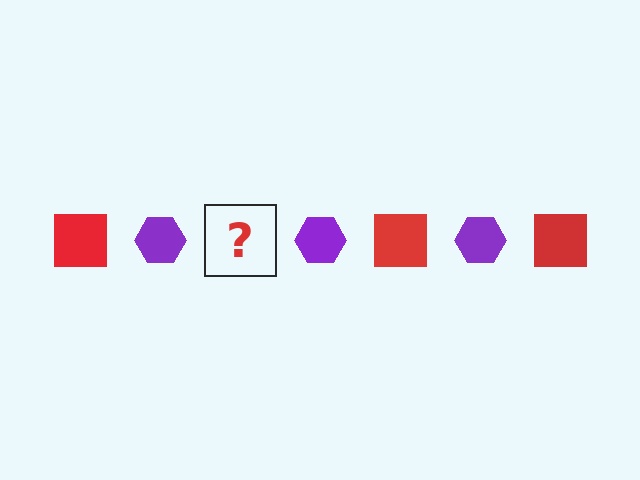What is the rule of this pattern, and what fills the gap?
The rule is that the pattern alternates between red square and purple hexagon. The gap should be filled with a red square.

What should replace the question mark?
The question mark should be replaced with a red square.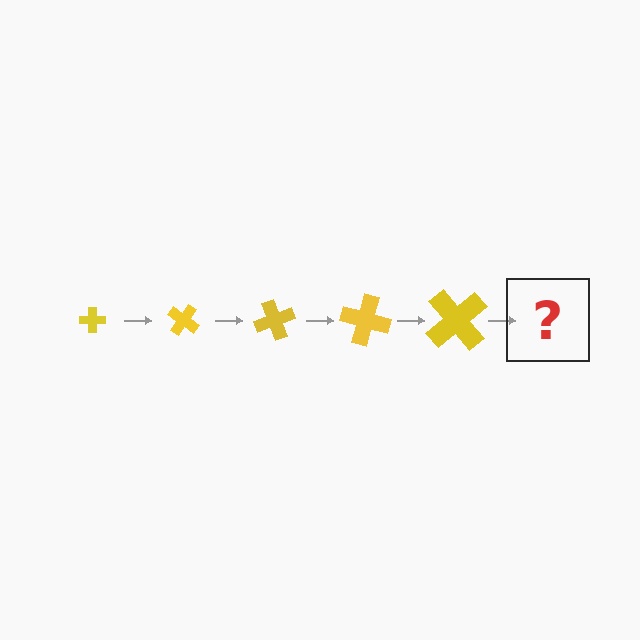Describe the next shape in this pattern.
It should be a cross, larger than the previous one and rotated 175 degrees from the start.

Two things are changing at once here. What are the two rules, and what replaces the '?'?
The two rules are that the cross grows larger each step and it rotates 35 degrees each step. The '?' should be a cross, larger than the previous one and rotated 175 degrees from the start.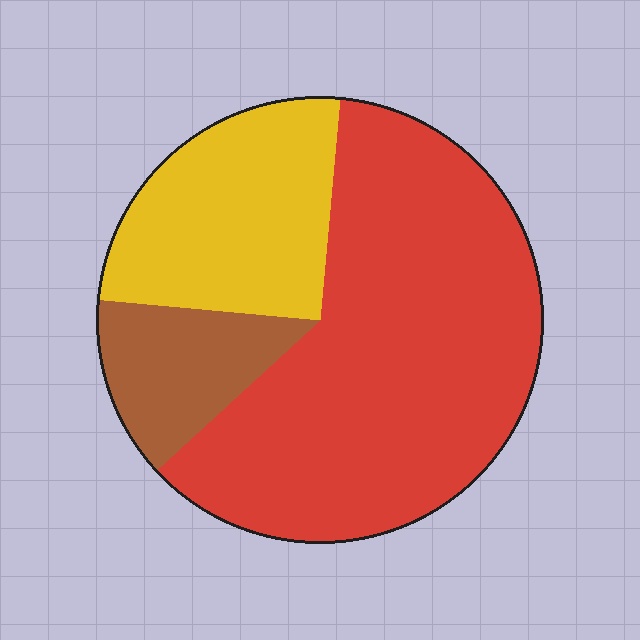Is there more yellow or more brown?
Yellow.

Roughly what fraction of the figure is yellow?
Yellow covers about 25% of the figure.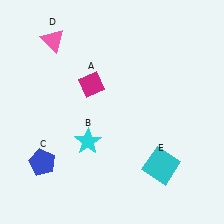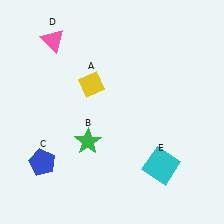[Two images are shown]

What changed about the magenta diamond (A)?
In Image 1, A is magenta. In Image 2, it changed to yellow.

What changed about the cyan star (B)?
In Image 1, B is cyan. In Image 2, it changed to green.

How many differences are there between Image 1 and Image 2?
There are 2 differences between the two images.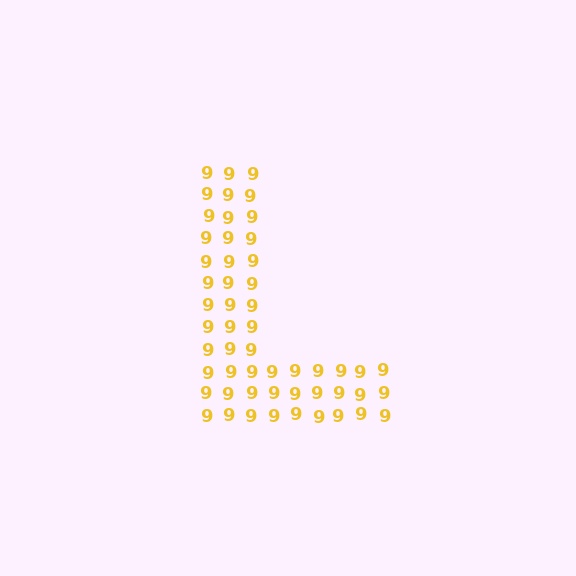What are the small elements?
The small elements are digit 9's.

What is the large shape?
The large shape is the letter L.